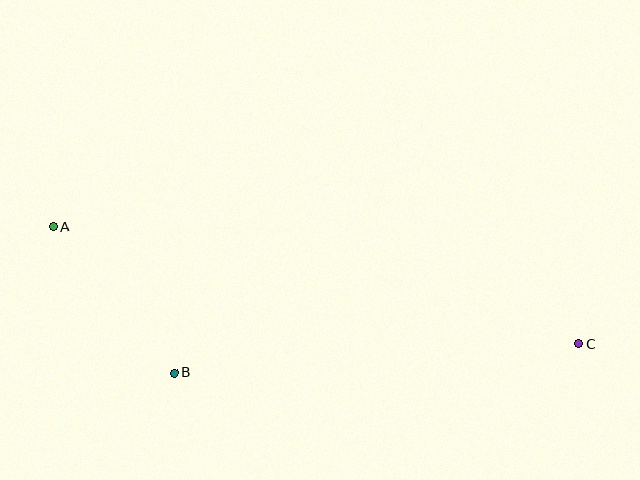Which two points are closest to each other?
Points A and B are closest to each other.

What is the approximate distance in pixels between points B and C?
The distance between B and C is approximately 406 pixels.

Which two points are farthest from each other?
Points A and C are farthest from each other.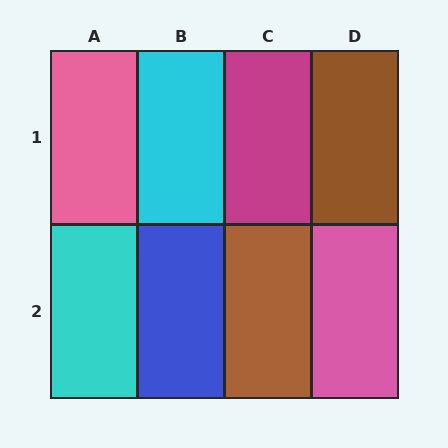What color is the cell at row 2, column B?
Blue.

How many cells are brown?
2 cells are brown.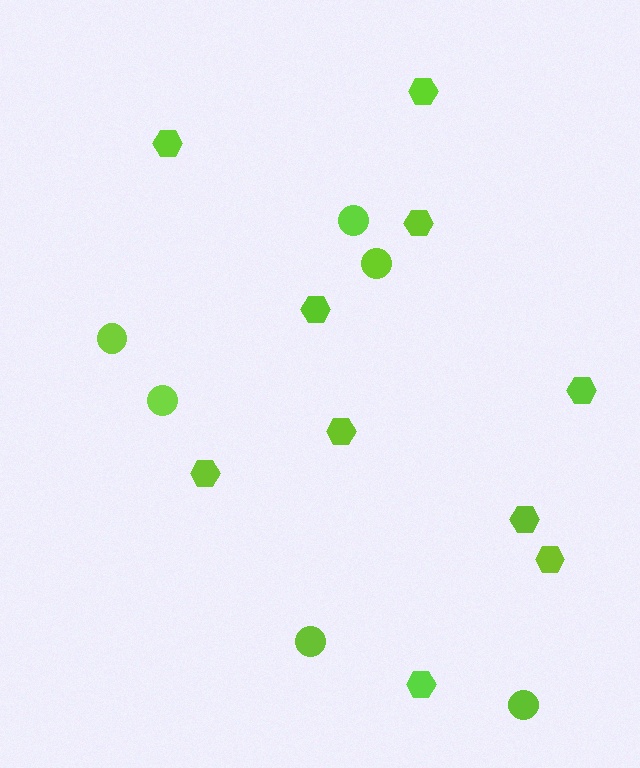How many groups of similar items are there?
There are 2 groups: one group of hexagons (10) and one group of circles (6).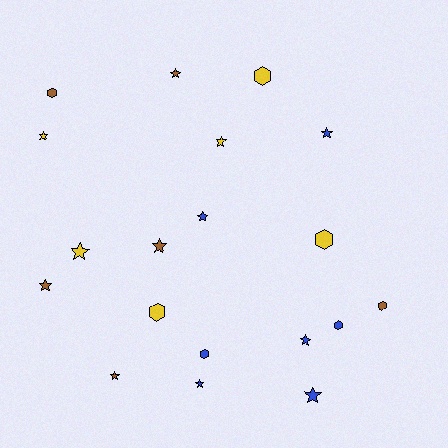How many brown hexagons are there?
There are 2 brown hexagons.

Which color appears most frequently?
Blue, with 7 objects.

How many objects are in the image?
There are 19 objects.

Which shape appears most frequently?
Star, with 12 objects.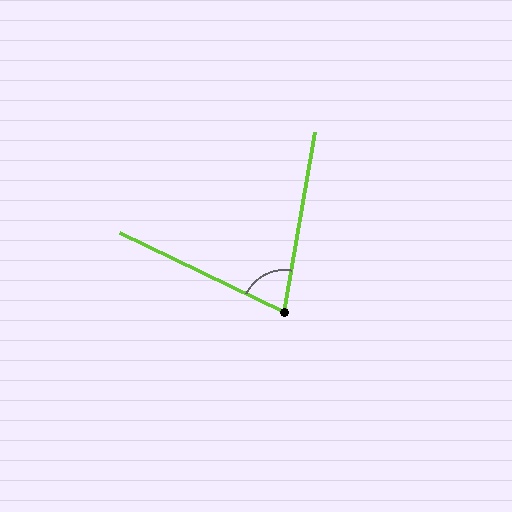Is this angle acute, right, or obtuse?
It is acute.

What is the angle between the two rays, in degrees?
Approximately 74 degrees.